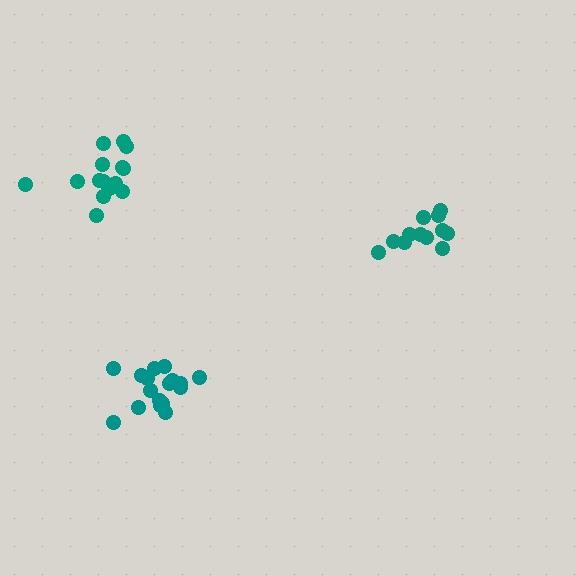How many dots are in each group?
Group 1: 15 dots, Group 2: 13 dots, Group 3: 17 dots (45 total).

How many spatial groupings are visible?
There are 3 spatial groupings.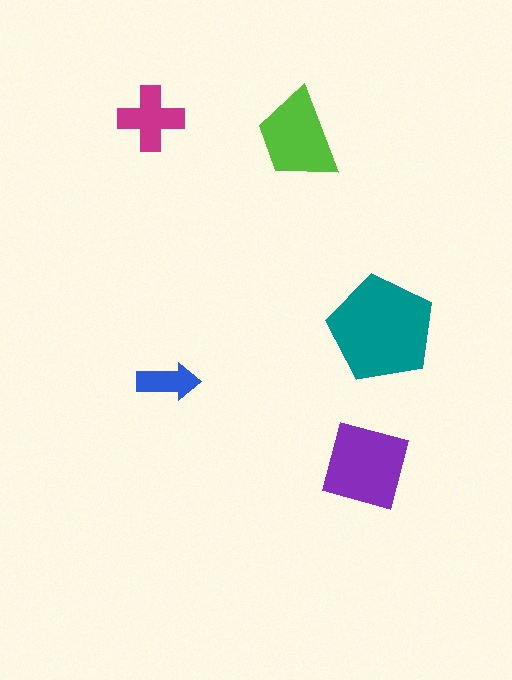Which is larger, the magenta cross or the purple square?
The purple square.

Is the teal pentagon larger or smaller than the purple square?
Larger.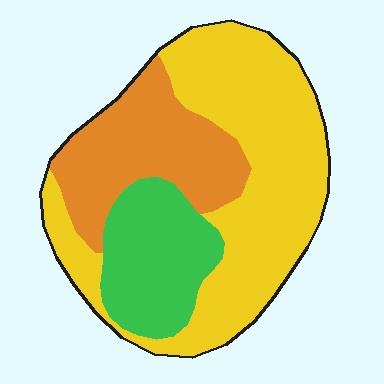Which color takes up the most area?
Yellow, at roughly 50%.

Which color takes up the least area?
Green, at roughly 20%.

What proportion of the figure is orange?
Orange takes up about one quarter (1/4) of the figure.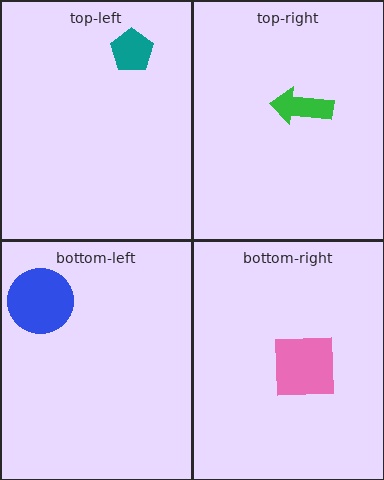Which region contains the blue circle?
The bottom-left region.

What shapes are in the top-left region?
The teal pentagon.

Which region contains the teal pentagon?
The top-left region.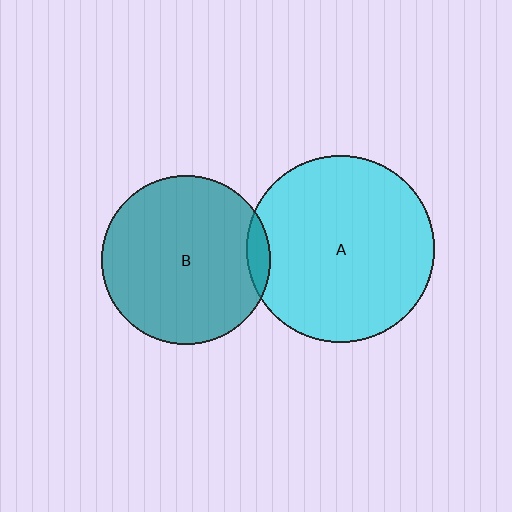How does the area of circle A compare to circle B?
Approximately 1.2 times.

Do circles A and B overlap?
Yes.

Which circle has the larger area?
Circle A (cyan).